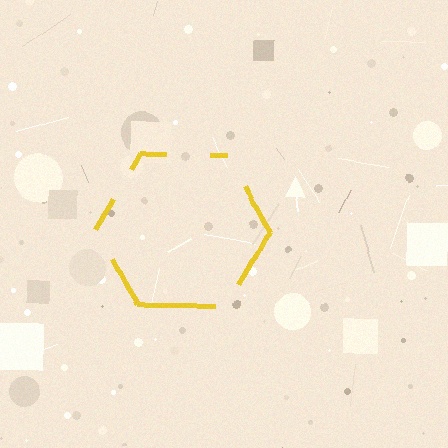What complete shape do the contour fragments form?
The contour fragments form a hexagon.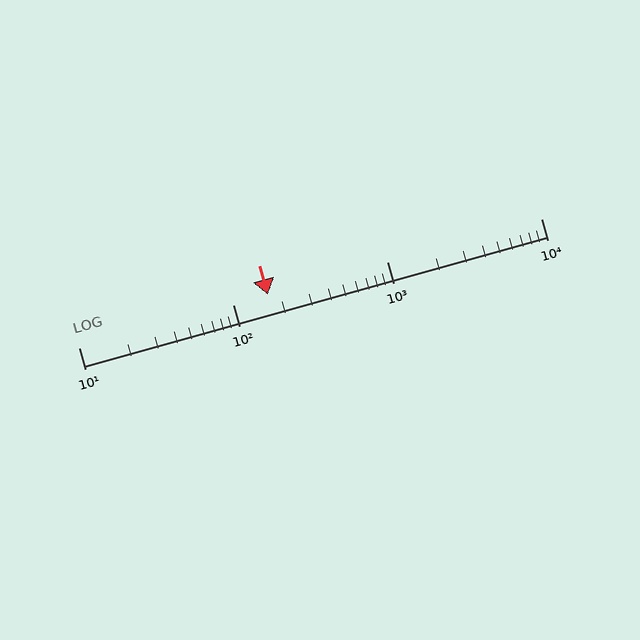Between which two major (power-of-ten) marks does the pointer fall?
The pointer is between 100 and 1000.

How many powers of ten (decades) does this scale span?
The scale spans 3 decades, from 10 to 10000.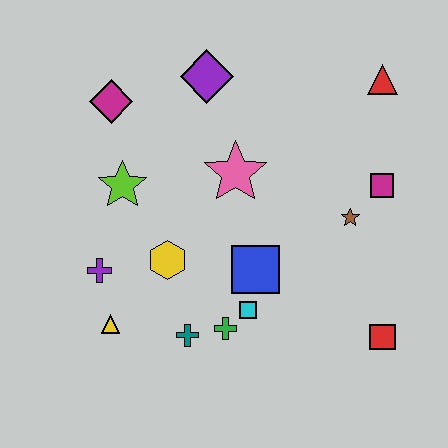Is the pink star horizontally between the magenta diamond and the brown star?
Yes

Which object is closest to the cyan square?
The green cross is closest to the cyan square.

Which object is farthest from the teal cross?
The red triangle is farthest from the teal cross.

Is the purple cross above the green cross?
Yes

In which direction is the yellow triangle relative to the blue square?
The yellow triangle is to the left of the blue square.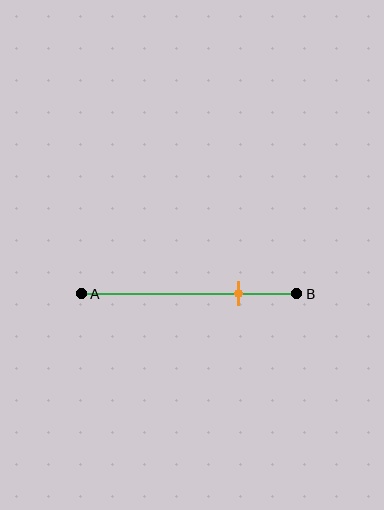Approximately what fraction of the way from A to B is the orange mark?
The orange mark is approximately 75% of the way from A to B.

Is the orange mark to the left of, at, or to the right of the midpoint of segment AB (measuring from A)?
The orange mark is to the right of the midpoint of segment AB.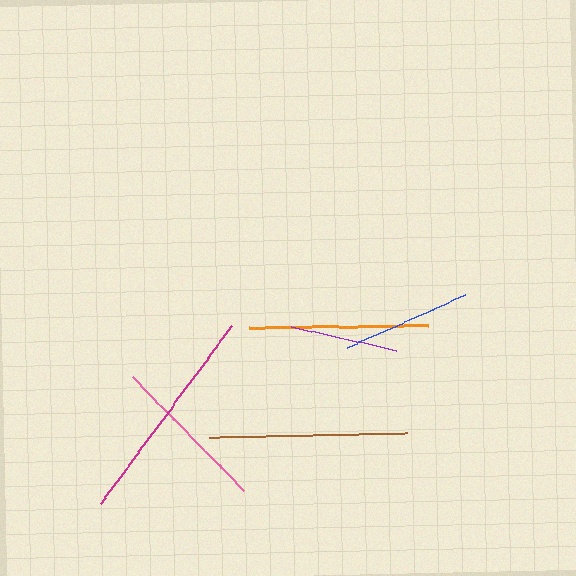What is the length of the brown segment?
The brown segment is approximately 198 pixels long.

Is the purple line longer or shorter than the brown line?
The brown line is longer than the purple line.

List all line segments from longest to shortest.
From longest to shortest: magenta, brown, orange, pink, blue, purple.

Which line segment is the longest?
The magenta line is the longest at approximately 221 pixels.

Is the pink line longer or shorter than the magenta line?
The magenta line is longer than the pink line.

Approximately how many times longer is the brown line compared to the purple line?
The brown line is approximately 1.8 times the length of the purple line.